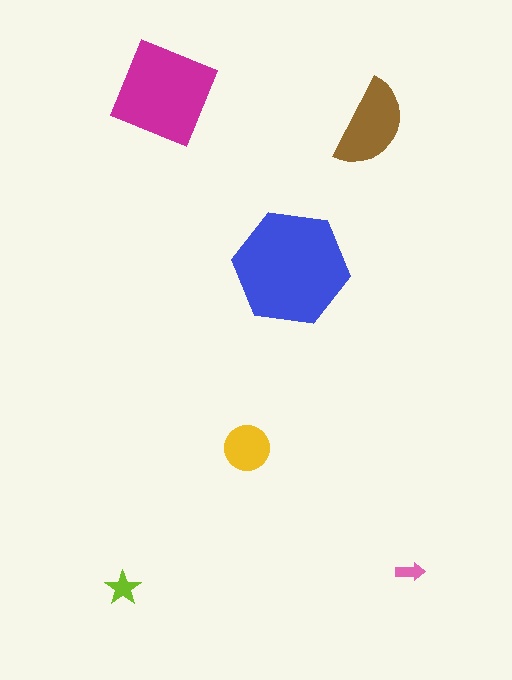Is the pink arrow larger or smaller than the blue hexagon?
Smaller.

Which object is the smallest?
The pink arrow.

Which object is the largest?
The blue hexagon.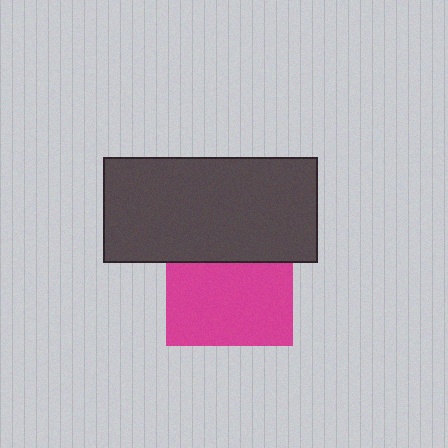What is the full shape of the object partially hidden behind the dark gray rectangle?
The partially hidden object is a magenta square.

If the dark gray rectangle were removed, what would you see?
You would see the complete magenta square.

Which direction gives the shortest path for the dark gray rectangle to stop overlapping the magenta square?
Moving up gives the shortest separation.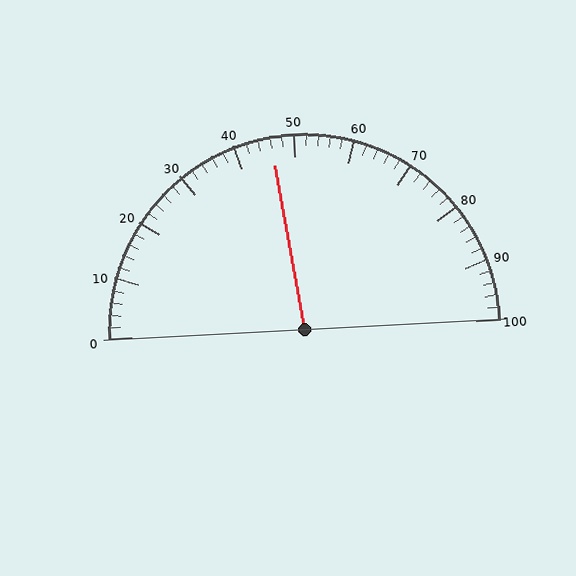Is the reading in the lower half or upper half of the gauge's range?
The reading is in the lower half of the range (0 to 100).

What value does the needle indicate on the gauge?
The needle indicates approximately 46.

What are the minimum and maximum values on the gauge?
The gauge ranges from 0 to 100.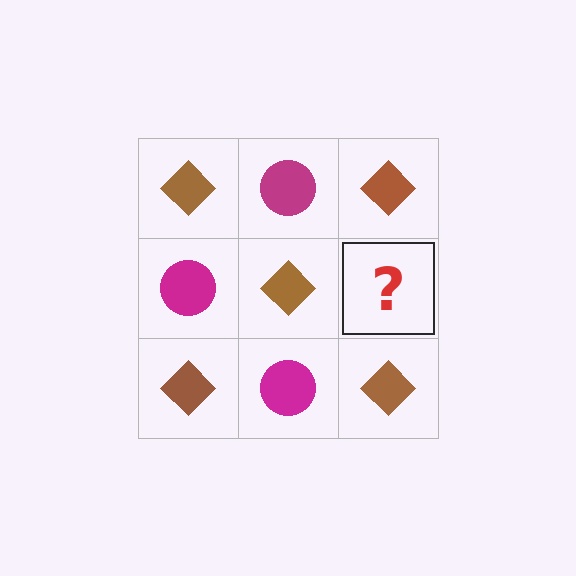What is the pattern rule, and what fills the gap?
The rule is that it alternates brown diamond and magenta circle in a checkerboard pattern. The gap should be filled with a magenta circle.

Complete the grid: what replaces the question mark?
The question mark should be replaced with a magenta circle.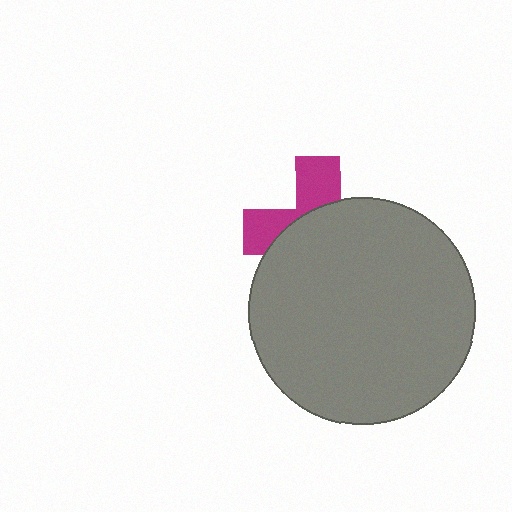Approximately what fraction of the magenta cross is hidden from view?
Roughly 65% of the magenta cross is hidden behind the gray circle.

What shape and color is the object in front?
The object in front is a gray circle.